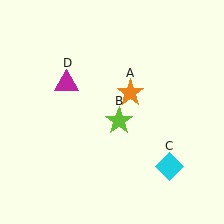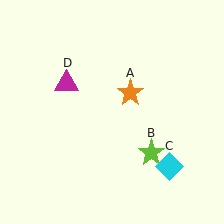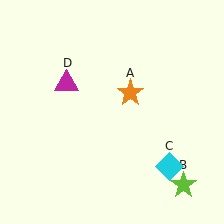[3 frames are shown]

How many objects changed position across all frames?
1 object changed position: lime star (object B).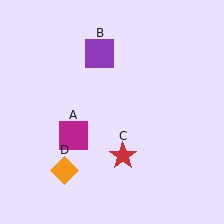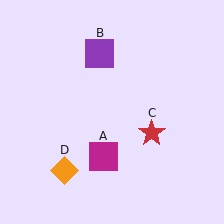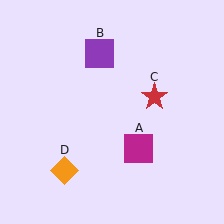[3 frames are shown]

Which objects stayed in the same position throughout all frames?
Purple square (object B) and orange diamond (object D) remained stationary.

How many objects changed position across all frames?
2 objects changed position: magenta square (object A), red star (object C).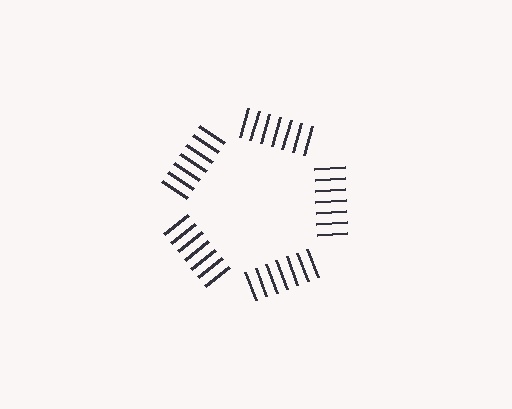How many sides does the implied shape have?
5 sides — the line-ends trace a pentagon.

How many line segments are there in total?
35 — 7 along each of the 5 edges.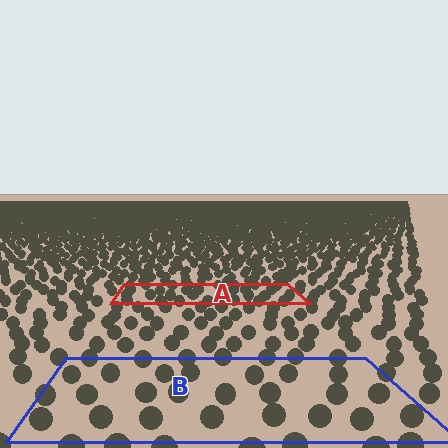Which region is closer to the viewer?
Region B is closer. The texture elements there are larger and more spread out.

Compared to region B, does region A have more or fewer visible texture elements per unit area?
Region A has more texture elements per unit area — they are packed more densely because it is farther away.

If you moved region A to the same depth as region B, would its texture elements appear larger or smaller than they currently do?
They would appear larger. At a closer depth, the same texture elements are projected at a bigger on-screen size.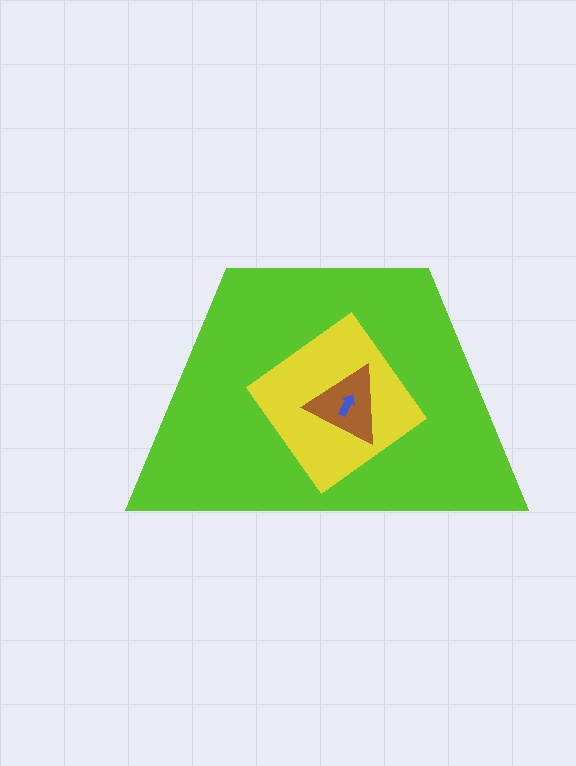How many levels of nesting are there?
4.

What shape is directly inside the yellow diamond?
The brown triangle.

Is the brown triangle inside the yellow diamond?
Yes.